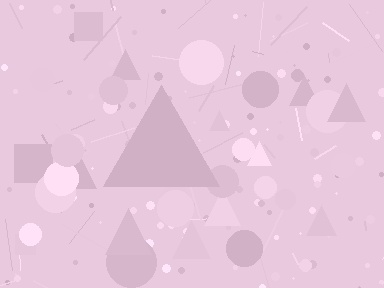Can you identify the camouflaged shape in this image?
The camouflaged shape is a triangle.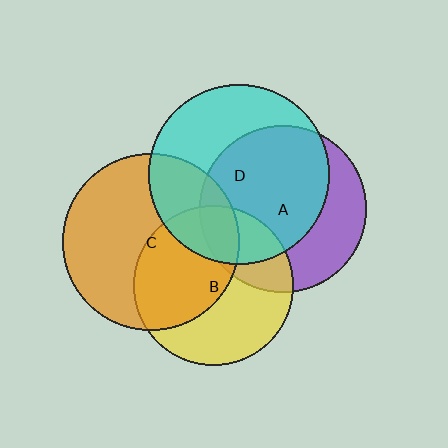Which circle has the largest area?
Circle D (cyan).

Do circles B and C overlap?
Yes.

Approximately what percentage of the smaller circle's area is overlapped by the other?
Approximately 50%.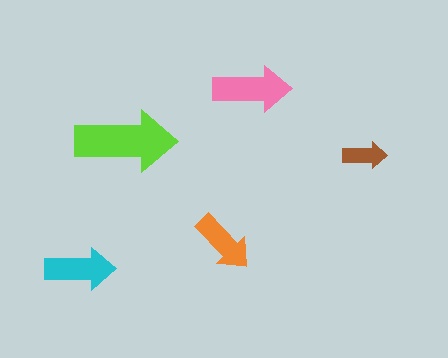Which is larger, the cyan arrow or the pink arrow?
The pink one.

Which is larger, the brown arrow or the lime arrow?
The lime one.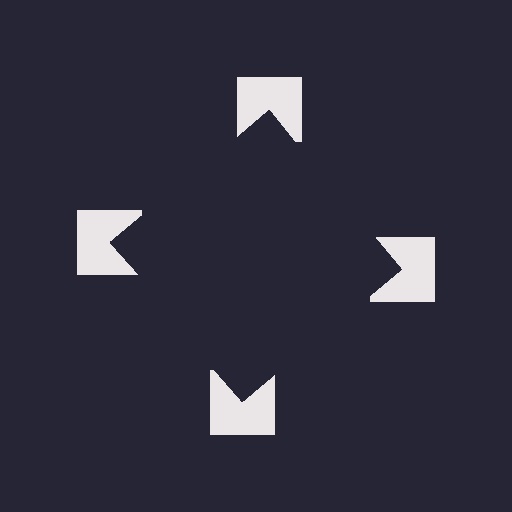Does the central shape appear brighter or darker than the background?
It typically appears slightly darker than the background, even though no actual brightness change is drawn.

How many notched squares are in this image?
There are 4 — one at each vertex of the illusory square.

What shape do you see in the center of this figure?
An illusory square — its edges are inferred from the aligned wedge cuts in the notched squares, not physically drawn.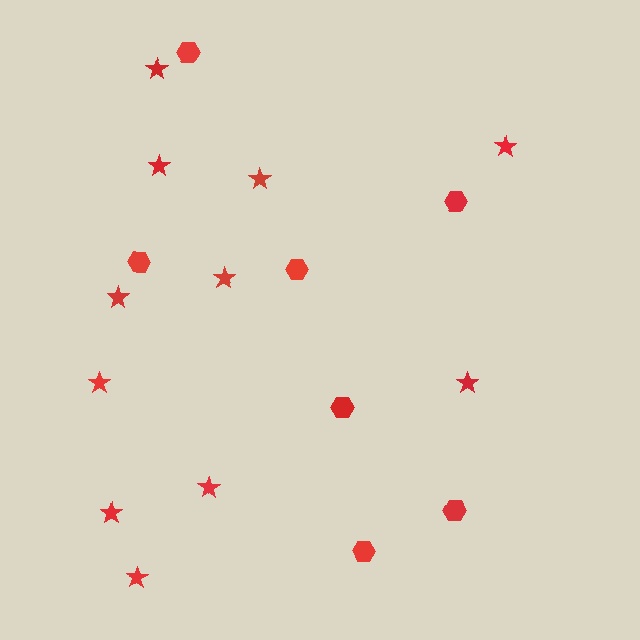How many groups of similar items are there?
There are 2 groups: one group of stars (11) and one group of hexagons (7).